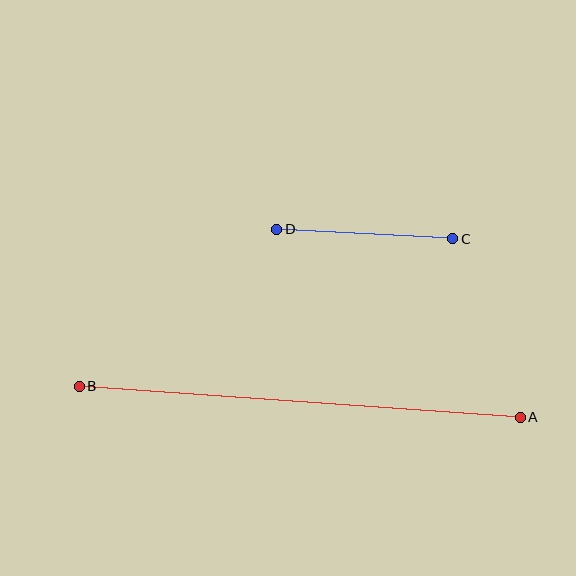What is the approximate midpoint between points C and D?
The midpoint is at approximately (365, 234) pixels.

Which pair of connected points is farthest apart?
Points A and B are farthest apart.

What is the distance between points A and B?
The distance is approximately 442 pixels.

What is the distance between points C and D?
The distance is approximately 176 pixels.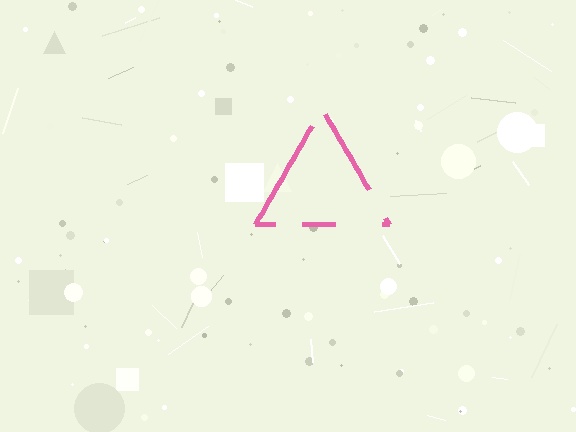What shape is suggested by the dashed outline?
The dashed outline suggests a triangle.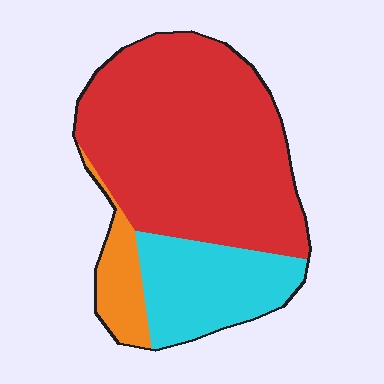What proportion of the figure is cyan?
Cyan takes up less than a quarter of the figure.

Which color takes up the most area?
Red, at roughly 65%.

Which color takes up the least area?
Orange, at roughly 10%.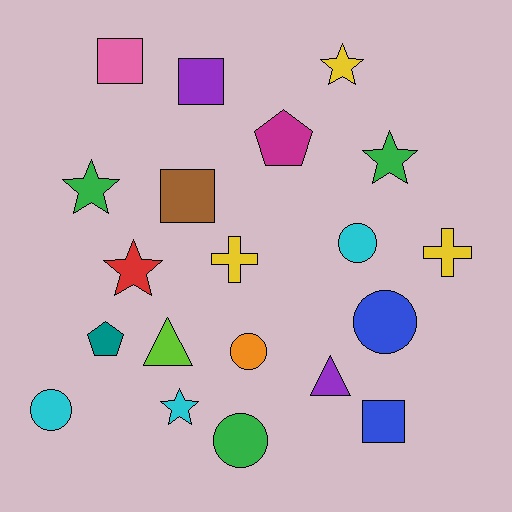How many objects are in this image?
There are 20 objects.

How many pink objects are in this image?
There is 1 pink object.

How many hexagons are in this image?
There are no hexagons.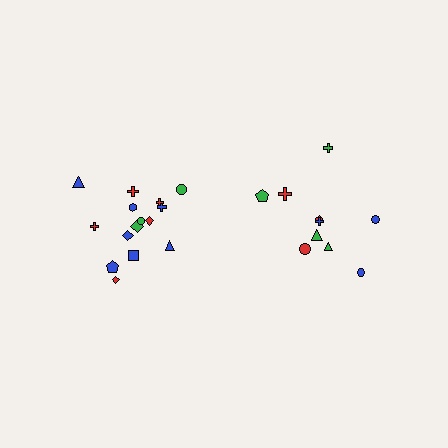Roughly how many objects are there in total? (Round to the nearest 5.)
Roughly 25 objects in total.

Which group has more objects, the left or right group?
The left group.